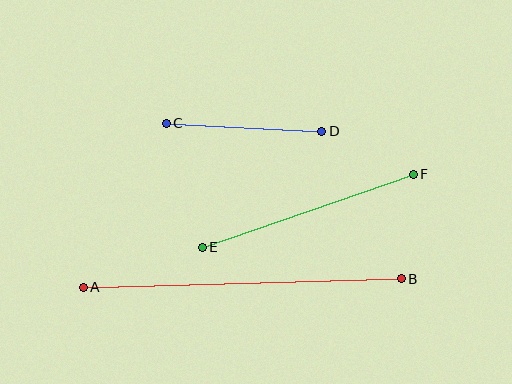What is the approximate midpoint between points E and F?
The midpoint is at approximately (308, 211) pixels.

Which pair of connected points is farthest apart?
Points A and B are farthest apart.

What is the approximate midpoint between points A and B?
The midpoint is at approximately (242, 283) pixels.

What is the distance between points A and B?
The distance is approximately 318 pixels.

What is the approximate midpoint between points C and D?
The midpoint is at approximately (244, 127) pixels.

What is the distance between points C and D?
The distance is approximately 156 pixels.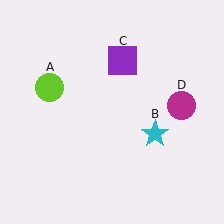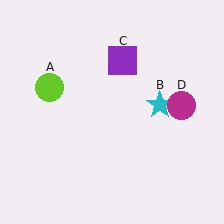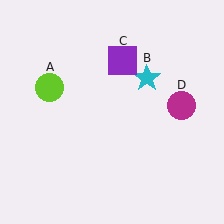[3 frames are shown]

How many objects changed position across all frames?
1 object changed position: cyan star (object B).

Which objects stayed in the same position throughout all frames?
Lime circle (object A) and purple square (object C) and magenta circle (object D) remained stationary.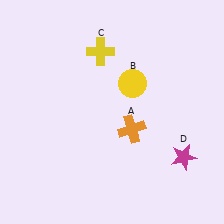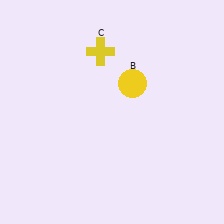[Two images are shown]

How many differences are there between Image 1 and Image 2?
There are 2 differences between the two images.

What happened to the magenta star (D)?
The magenta star (D) was removed in Image 2. It was in the bottom-right area of Image 1.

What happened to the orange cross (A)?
The orange cross (A) was removed in Image 2. It was in the bottom-right area of Image 1.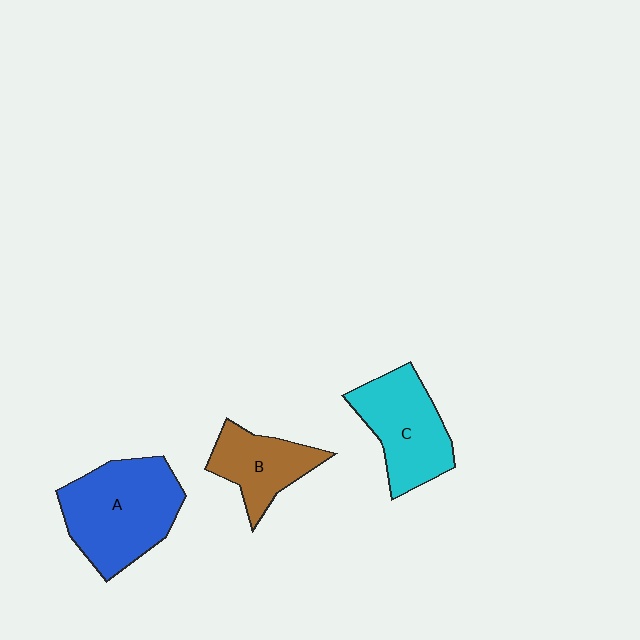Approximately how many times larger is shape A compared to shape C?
Approximately 1.3 times.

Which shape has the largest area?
Shape A (blue).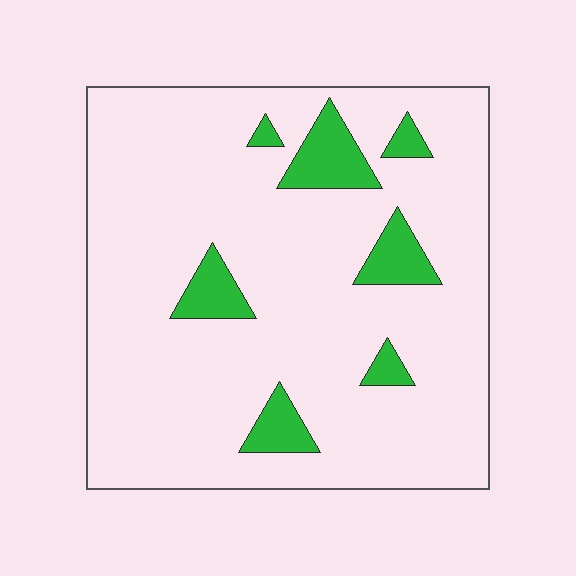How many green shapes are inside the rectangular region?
7.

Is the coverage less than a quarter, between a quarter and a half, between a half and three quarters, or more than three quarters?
Less than a quarter.